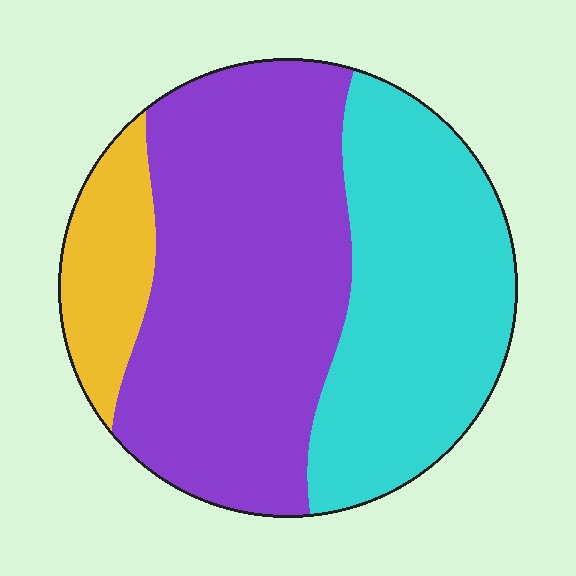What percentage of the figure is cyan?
Cyan takes up about three eighths (3/8) of the figure.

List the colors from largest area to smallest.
From largest to smallest: purple, cyan, yellow.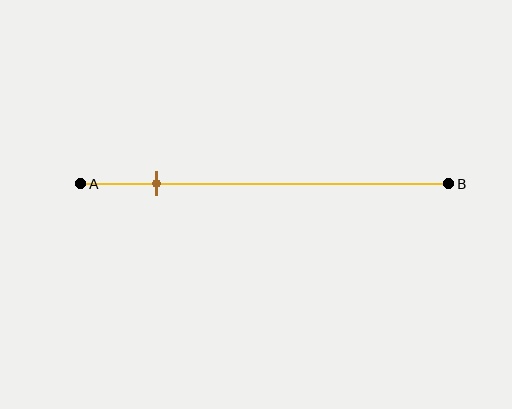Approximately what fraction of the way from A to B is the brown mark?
The brown mark is approximately 20% of the way from A to B.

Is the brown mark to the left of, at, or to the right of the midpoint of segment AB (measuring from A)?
The brown mark is to the left of the midpoint of segment AB.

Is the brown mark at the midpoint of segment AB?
No, the mark is at about 20% from A, not at the 50% midpoint.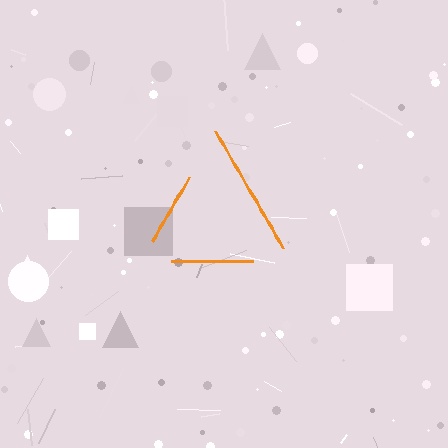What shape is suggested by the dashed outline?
The dashed outline suggests a triangle.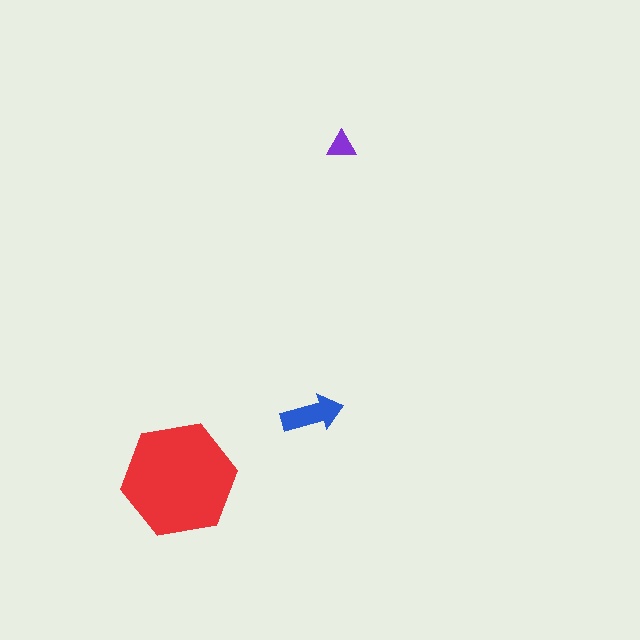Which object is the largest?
The red hexagon.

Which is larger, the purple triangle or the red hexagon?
The red hexagon.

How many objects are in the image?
There are 3 objects in the image.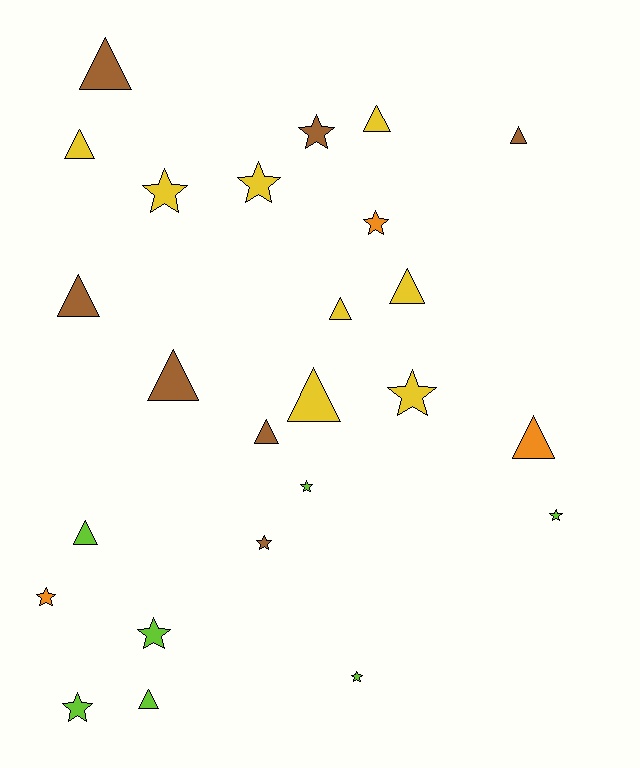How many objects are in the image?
There are 25 objects.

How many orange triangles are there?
There is 1 orange triangle.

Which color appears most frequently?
Yellow, with 8 objects.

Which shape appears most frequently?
Triangle, with 13 objects.